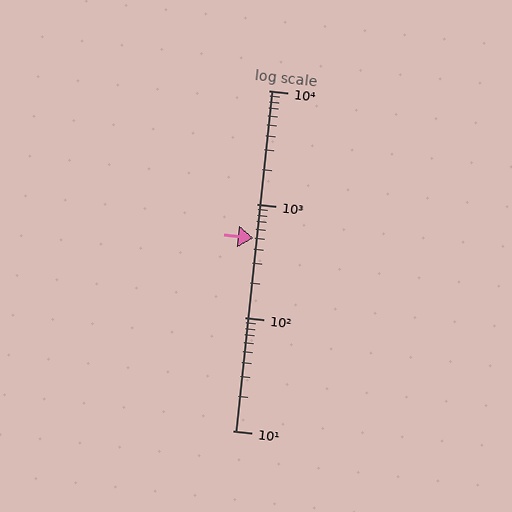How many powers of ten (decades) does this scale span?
The scale spans 3 decades, from 10 to 10000.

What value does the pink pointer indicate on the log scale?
The pointer indicates approximately 500.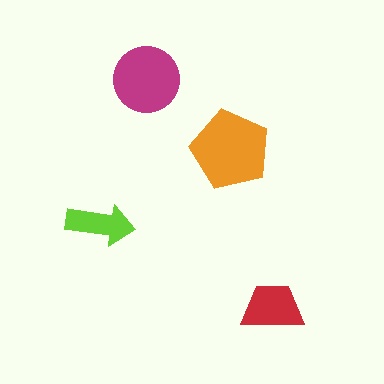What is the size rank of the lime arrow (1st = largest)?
4th.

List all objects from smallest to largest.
The lime arrow, the red trapezoid, the magenta circle, the orange pentagon.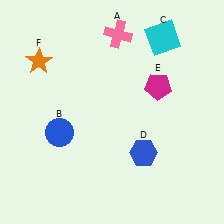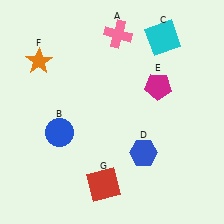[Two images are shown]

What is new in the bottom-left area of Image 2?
A red square (G) was added in the bottom-left area of Image 2.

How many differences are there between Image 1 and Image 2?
There is 1 difference between the two images.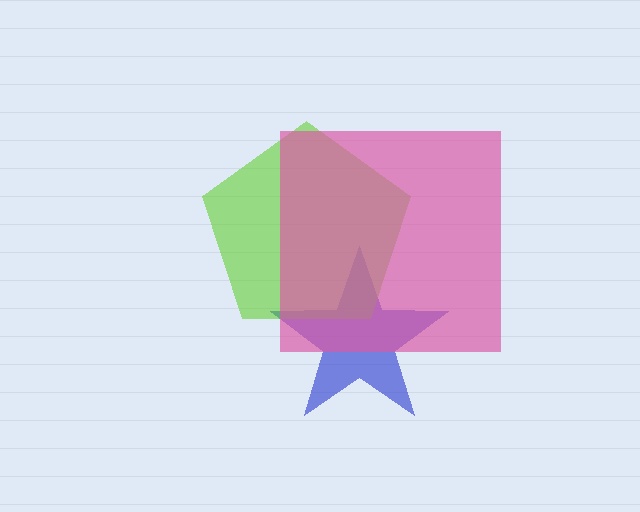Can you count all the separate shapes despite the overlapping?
Yes, there are 3 separate shapes.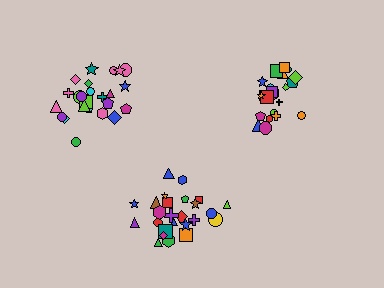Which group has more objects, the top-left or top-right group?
The top-left group.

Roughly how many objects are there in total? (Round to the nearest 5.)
Roughly 70 objects in total.